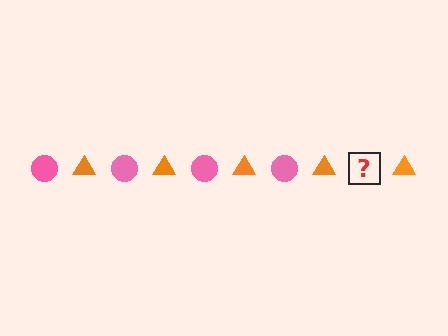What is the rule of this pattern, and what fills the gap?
The rule is that the pattern alternates between pink circle and orange triangle. The gap should be filled with a pink circle.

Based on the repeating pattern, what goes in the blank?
The blank should be a pink circle.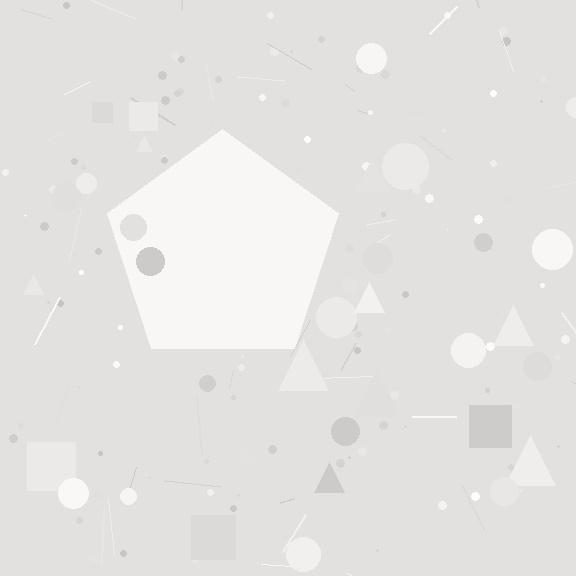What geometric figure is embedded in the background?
A pentagon is embedded in the background.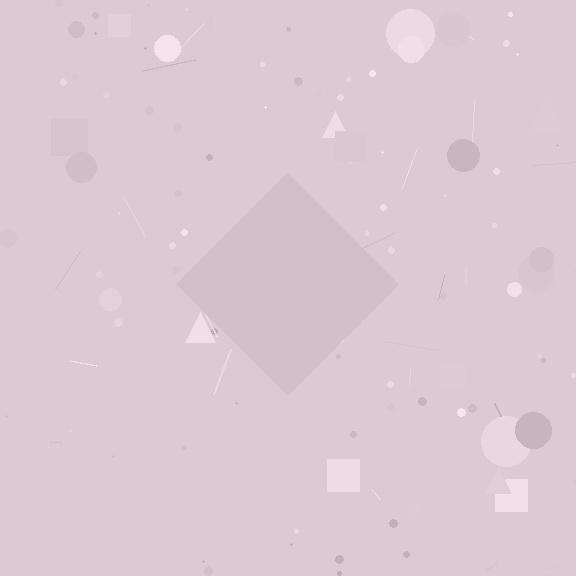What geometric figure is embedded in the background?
A diamond is embedded in the background.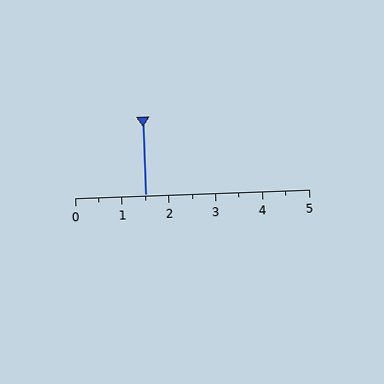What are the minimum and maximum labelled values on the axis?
The axis runs from 0 to 5.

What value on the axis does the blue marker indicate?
The marker indicates approximately 1.5.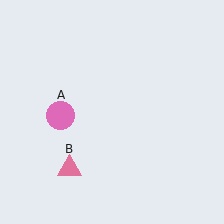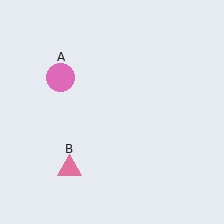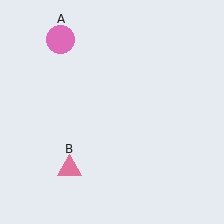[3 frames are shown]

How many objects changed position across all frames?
1 object changed position: pink circle (object A).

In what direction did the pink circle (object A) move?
The pink circle (object A) moved up.